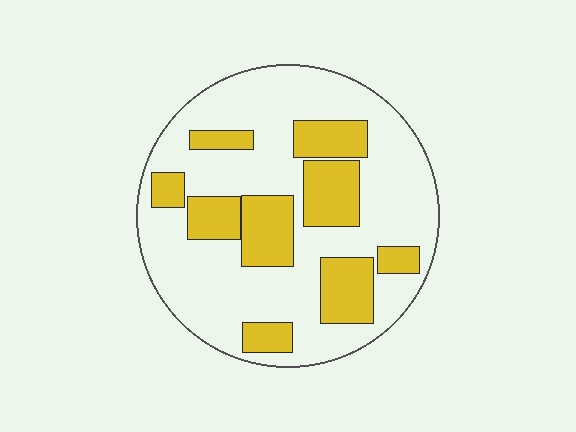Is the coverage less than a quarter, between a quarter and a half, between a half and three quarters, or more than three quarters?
Between a quarter and a half.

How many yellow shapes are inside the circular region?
9.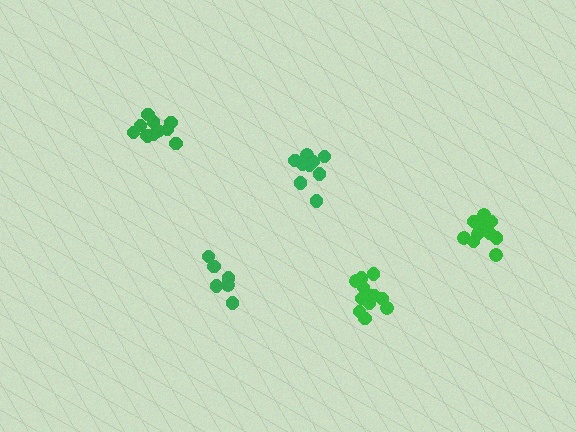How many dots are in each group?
Group 1: 10 dots, Group 2: 12 dots, Group 3: 12 dots, Group 4: 11 dots, Group 5: 6 dots (51 total).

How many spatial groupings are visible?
There are 5 spatial groupings.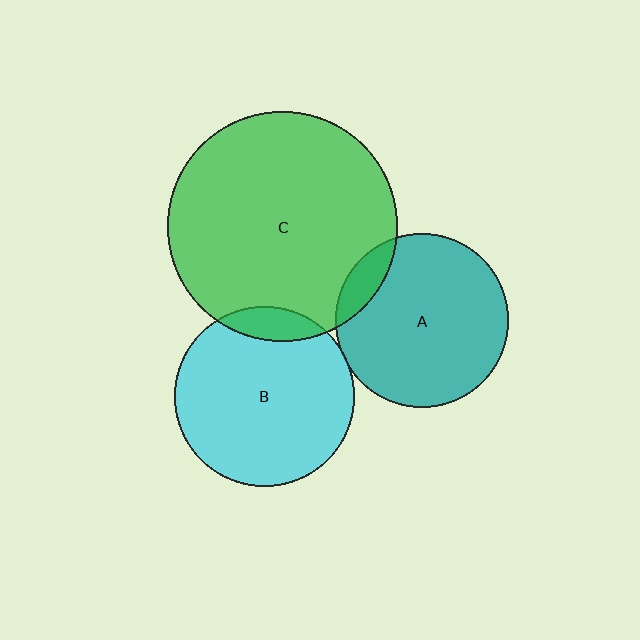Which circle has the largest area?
Circle C (green).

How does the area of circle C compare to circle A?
Approximately 1.8 times.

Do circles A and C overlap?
Yes.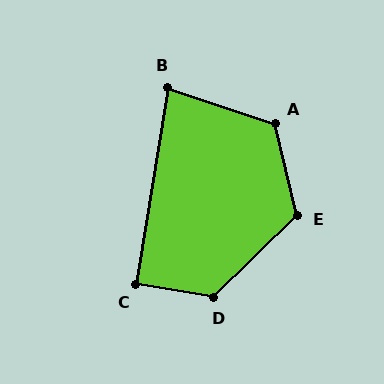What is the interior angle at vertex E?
Approximately 121 degrees (obtuse).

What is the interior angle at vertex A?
Approximately 122 degrees (obtuse).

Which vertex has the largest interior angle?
D, at approximately 126 degrees.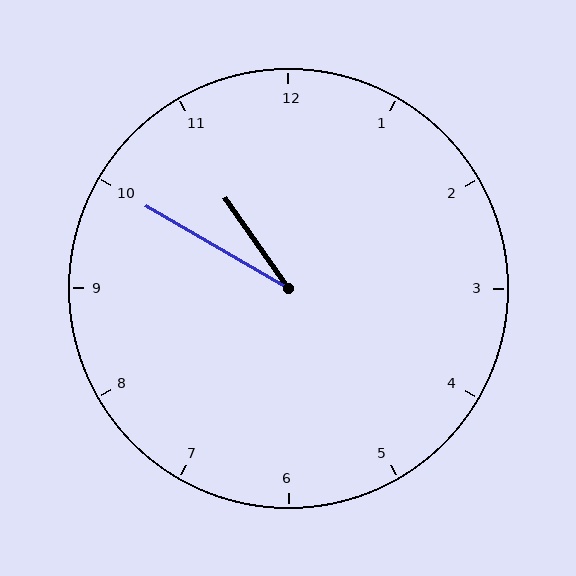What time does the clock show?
10:50.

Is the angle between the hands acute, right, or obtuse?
It is acute.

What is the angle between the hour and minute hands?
Approximately 25 degrees.